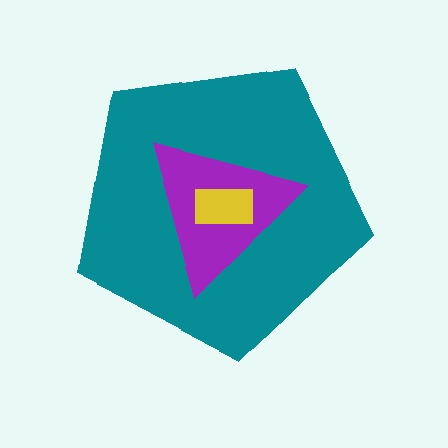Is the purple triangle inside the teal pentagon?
Yes.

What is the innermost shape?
The yellow rectangle.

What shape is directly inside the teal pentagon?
The purple triangle.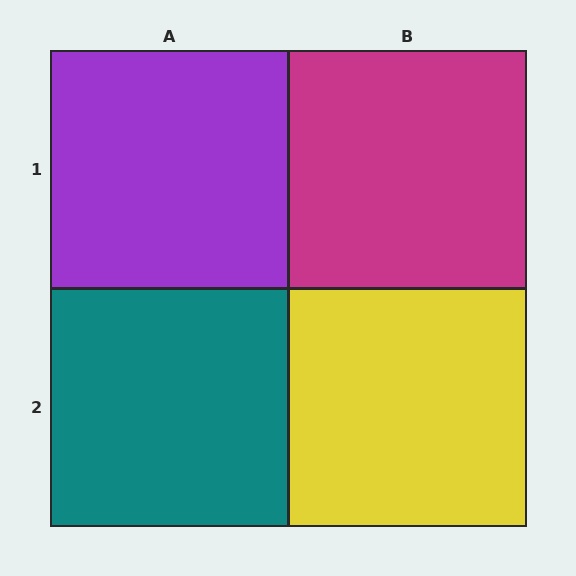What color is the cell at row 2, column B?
Yellow.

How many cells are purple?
1 cell is purple.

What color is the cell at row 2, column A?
Teal.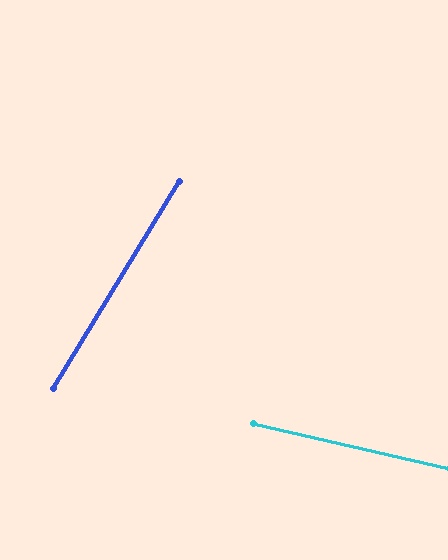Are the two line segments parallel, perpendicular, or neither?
Neither parallel nor perpendicular — they differ by about 72°.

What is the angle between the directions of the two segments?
Approximately 72 degrees.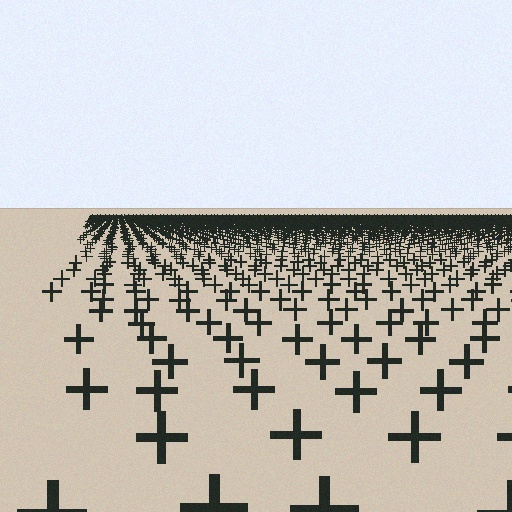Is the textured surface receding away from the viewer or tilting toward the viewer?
The surface is receding away from the viewer. Texture elements get smaller and denser toward the top.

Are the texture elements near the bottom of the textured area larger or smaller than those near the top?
Larger. Near the bottom, elements are closer to the viewer and appear at a bigger on-screen size.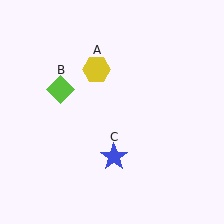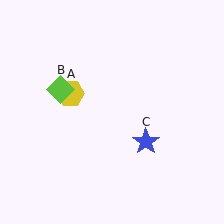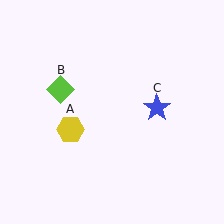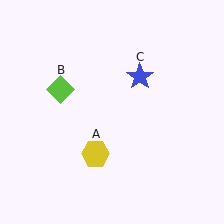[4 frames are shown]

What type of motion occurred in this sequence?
The yellow hexagon (object A), blue star (object C) rotated counterclockwise around the center of the scene.